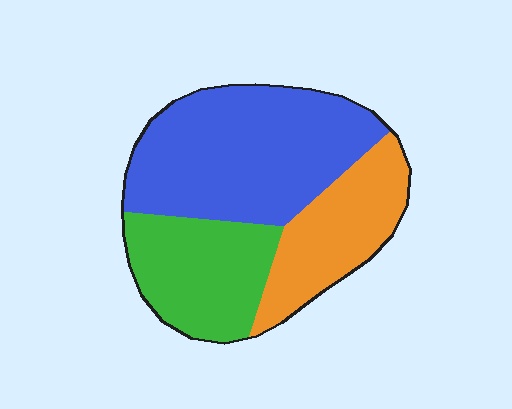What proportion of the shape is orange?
Orange covers about 25% of the shape.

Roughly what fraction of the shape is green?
Green takes up between a sixth and a third of the shape.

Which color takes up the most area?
Blue, at roughly 50%.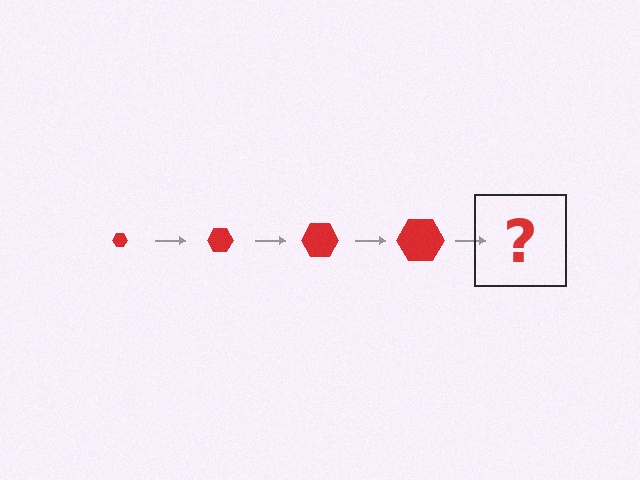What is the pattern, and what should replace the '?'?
The pattern is that the hexagon gets progressively larger each step. The '?' should be a red hexagon, larger than the previous one.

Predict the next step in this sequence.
The next step is a red hexagon, larger than the previous one.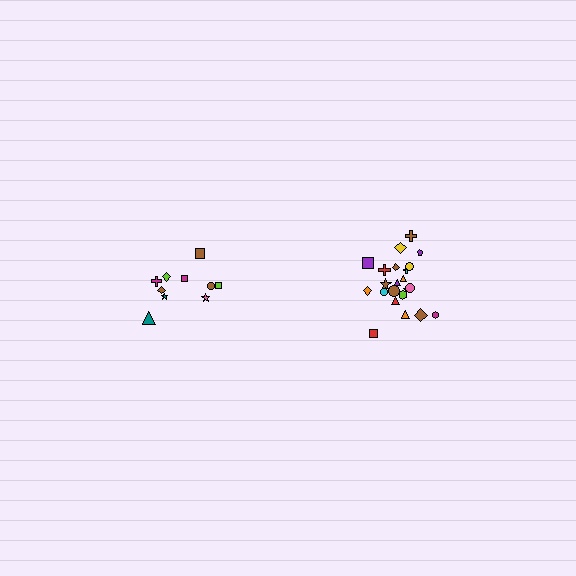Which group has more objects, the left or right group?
The right group.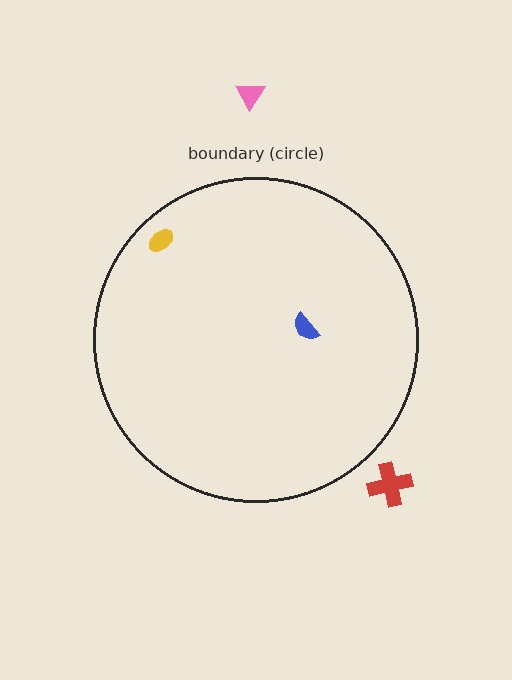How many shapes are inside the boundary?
2 inside, 2 outside.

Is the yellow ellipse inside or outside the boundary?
Inside.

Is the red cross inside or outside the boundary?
Outside.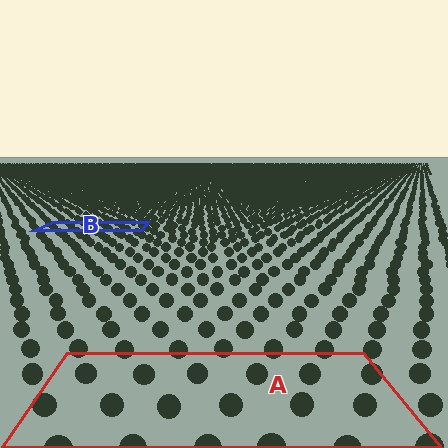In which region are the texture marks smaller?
The texture marks are smaller in region B, because it is farther away.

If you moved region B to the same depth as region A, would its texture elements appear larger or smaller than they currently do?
They would appear larger. At a closer depth, the same texture elements are projected at a bigger on-screen size.